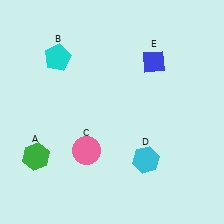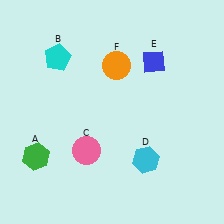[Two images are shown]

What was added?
An orange circle (F) was added in Image 2.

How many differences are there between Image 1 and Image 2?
There is 1 difference between the two images.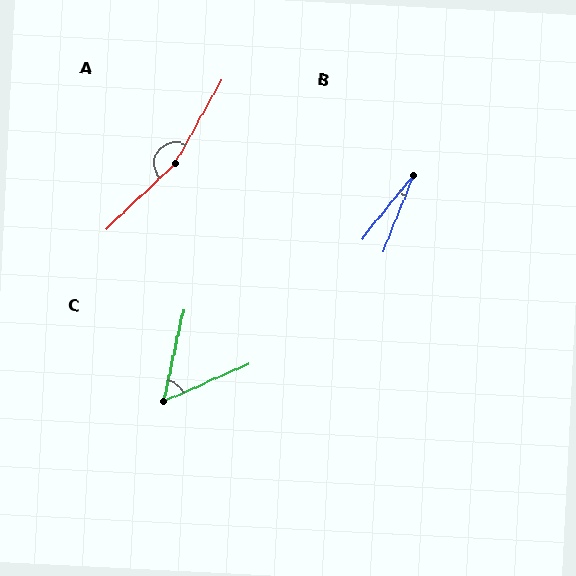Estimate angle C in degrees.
Approximately 54 degrees.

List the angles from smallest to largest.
B (17°), C (54°), A (163°).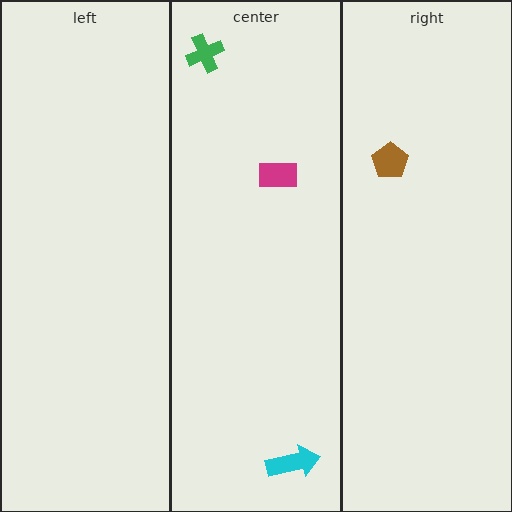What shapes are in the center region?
The green cross, the cyan arrow, the magenta rectangle.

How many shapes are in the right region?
1.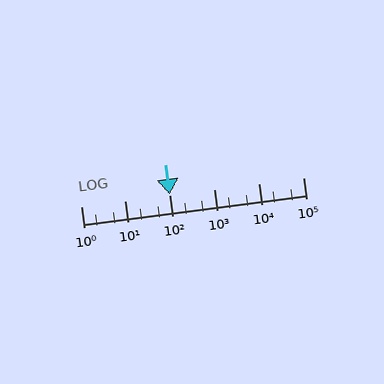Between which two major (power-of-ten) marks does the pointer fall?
The pointer is between 10 and 100.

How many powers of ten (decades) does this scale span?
The scale spans 5 decades, from 1 to 100000.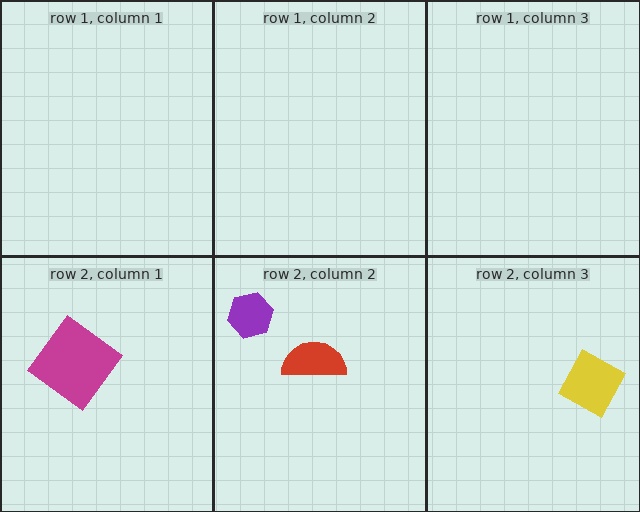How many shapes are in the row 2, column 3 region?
1.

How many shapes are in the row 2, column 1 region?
1.